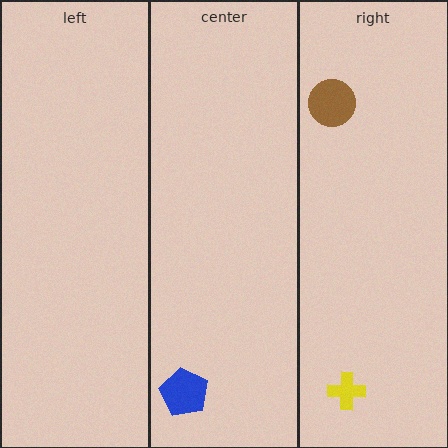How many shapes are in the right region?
2.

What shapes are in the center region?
The blue pentagon.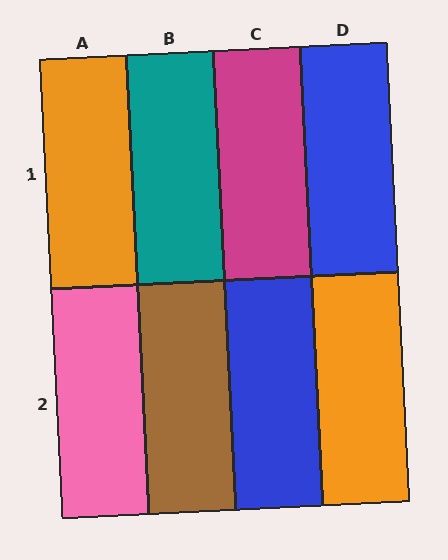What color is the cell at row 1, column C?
Magenta.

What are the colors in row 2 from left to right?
Pink, brown, blue, orange.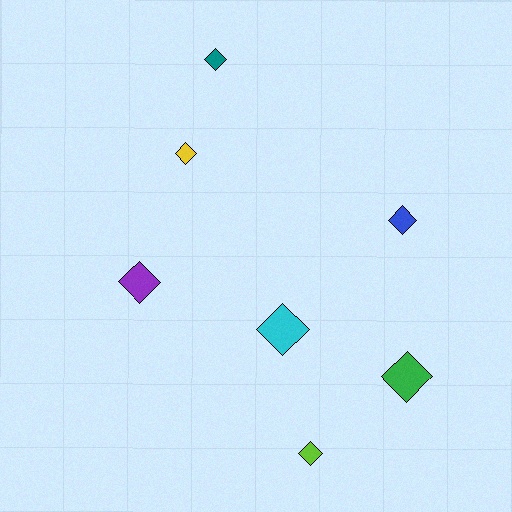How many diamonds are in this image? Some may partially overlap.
There are 7 diamonds.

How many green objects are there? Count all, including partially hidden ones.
There is 1 green object.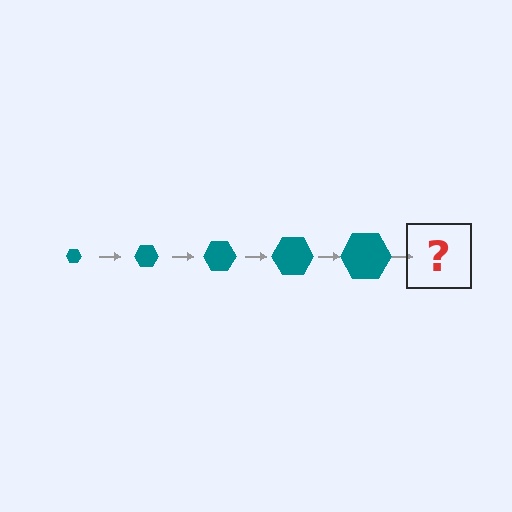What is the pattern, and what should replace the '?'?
The pattern is that the hexagon gets progressively larger each step. The '?' should be a teal hexagon, larger than the previous one.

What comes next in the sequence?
The next element should be a teal hexagon, larger than the previous one.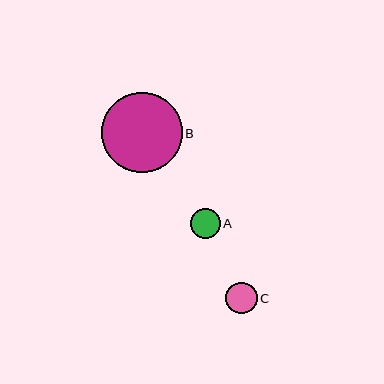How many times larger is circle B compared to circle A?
Circle B is approximately 2.7 times the size of circle A.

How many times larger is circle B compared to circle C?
Circle B is approximately 2.5 times the size of circle C.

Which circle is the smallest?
Circle A is the smallest with a size of approximately 30 pixels.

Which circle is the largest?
Circle B is the largest with a size of approximately 80 pixels.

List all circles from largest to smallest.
From largest to smallest: B, C, A.